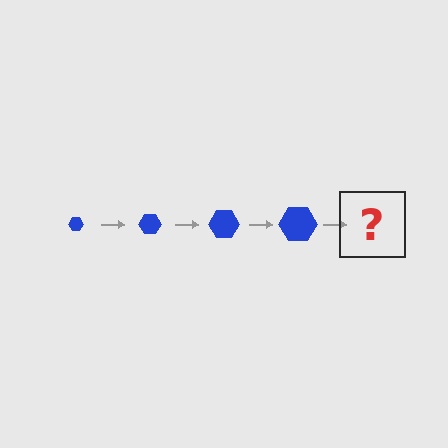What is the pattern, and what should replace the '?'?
The pattern is that the hexagon gets progressively larger each step. The '?' should be a blue hexagon, larger than the previous one.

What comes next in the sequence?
The next element should be a blue hexagon, larger than the previous one.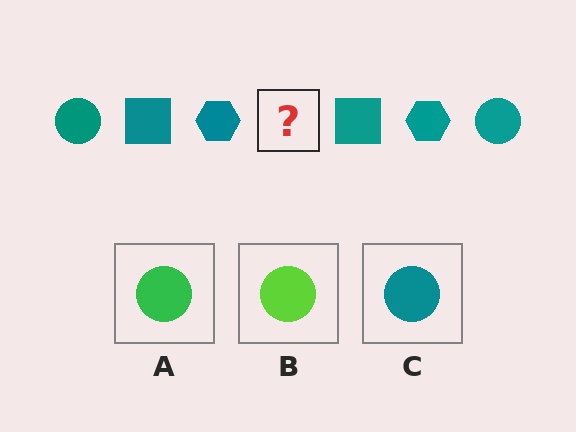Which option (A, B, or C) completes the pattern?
C.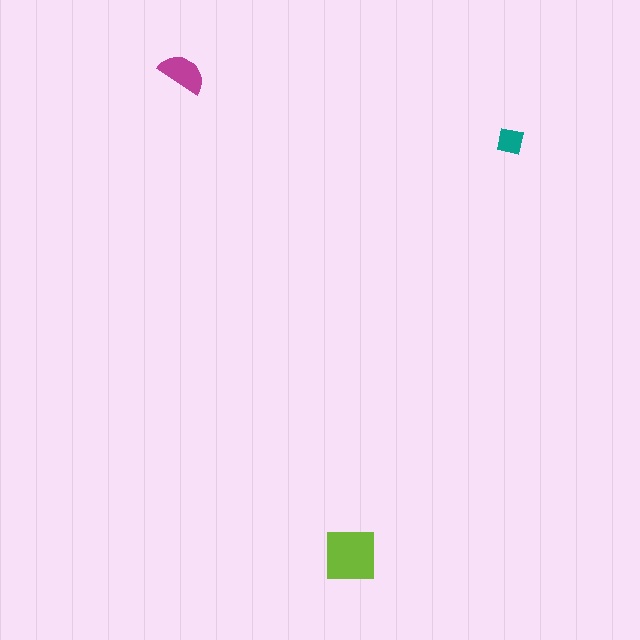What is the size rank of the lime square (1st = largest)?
1st.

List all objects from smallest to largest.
The teal square, the magenta semicircle, the lime square.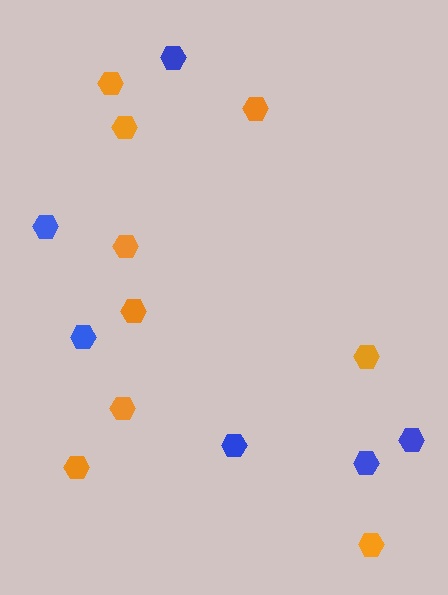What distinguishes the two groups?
There are 2 groups: one group of orange hexagons (9) and one group of blue hexagons (6).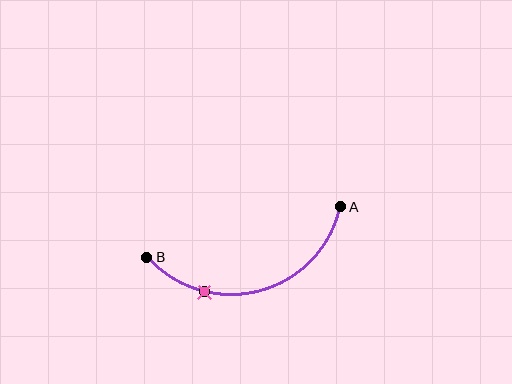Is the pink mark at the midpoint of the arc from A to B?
No. The pink mark lies on the arc but is closer to endpoint B. The arc midpoint would be at the point on the curve equidistant along the arc from both A and B.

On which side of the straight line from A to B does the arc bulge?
The arc bulges below the straight line connecting A and B.